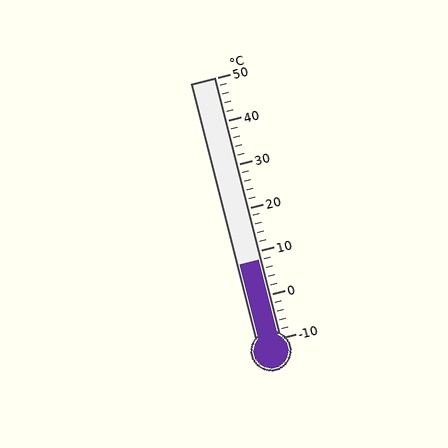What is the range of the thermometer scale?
The thermometer scale ranges from -10°C to 50°C.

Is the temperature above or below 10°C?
The temperature is below 10°C.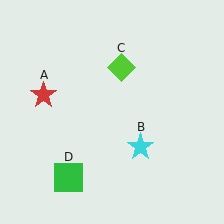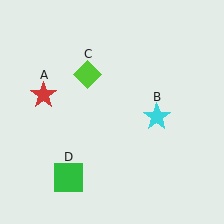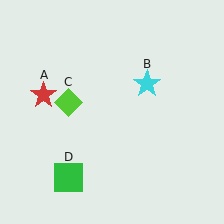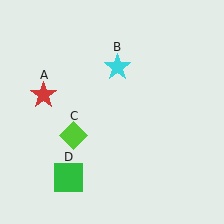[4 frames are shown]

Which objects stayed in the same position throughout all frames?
Red star (object A) and green square (object D) remained stationary.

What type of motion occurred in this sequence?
The cyan star (object B), lime diamond (object C) rotated counterclockwise around the center of the scene.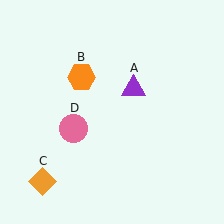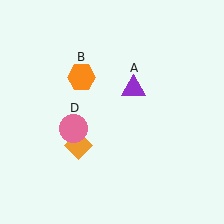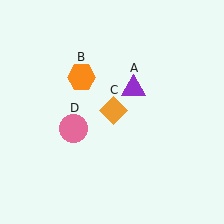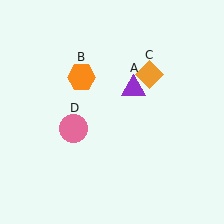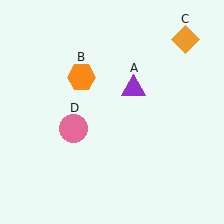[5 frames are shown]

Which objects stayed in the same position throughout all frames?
Purple triangle (object A) and orange hexagon (object B) and pink circle (object D) remained stationary.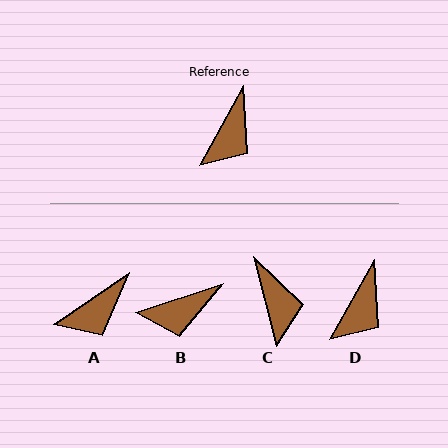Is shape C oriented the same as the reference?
No, it is off by about 43 degrees.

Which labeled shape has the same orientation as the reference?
D.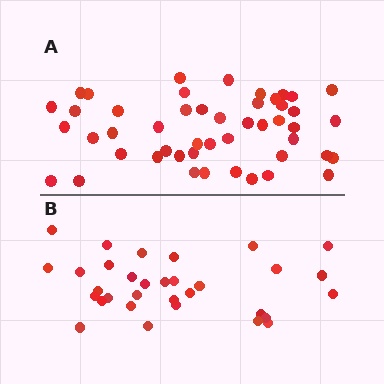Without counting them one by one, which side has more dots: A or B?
Region A (the top region) has more dots.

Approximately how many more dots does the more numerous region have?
Region A has approximately 15 more dots than region B.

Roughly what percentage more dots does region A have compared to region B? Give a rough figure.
About 50% more.